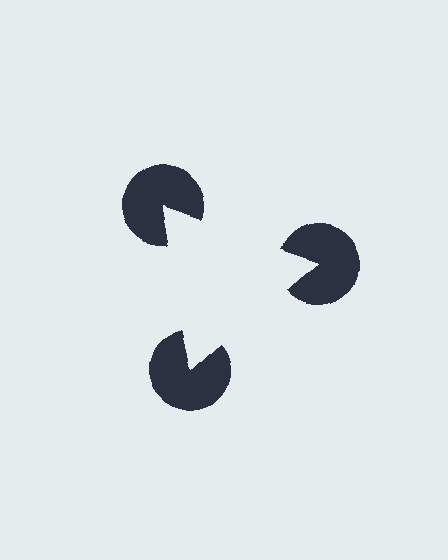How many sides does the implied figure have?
3 sides.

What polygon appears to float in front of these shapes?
An illusory triangle — its edges are inferred from the aligned wedge cuts in the pac-man discs, not physically drawn.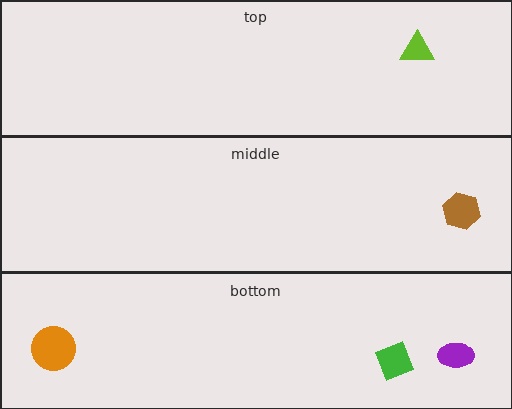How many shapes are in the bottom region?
3.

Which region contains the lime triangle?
The top region.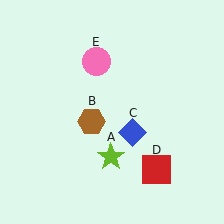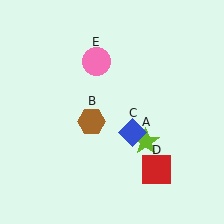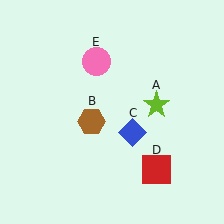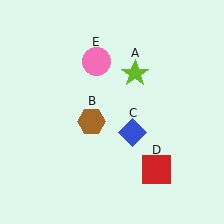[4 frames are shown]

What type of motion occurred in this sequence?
The lime star (object A) rotated counterclockwise around the center of the scene.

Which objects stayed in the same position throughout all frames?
Brown hexagon (object B) and blue diamond (object C) and red square (object D) and pink circle (object E) remained stationary.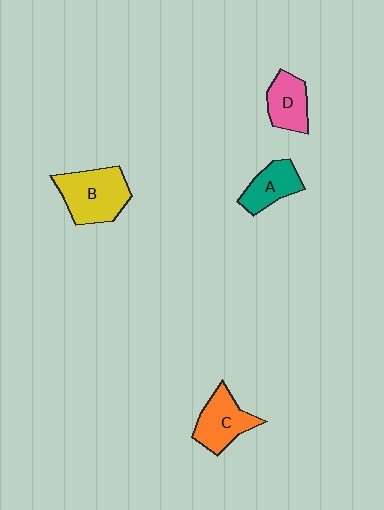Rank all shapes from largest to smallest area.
From largest to smallest: B (yellow), C (orange), D (pink), A (teal).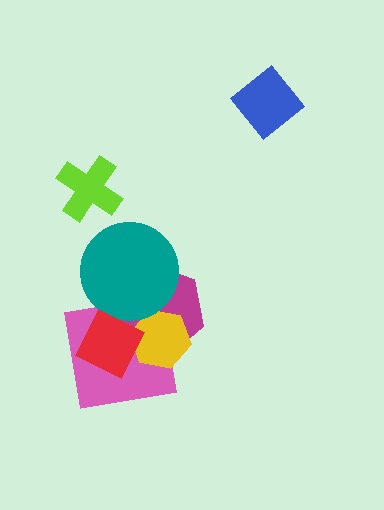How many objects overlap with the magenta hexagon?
4 objects overlap with the magenta hexagon.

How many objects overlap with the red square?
3 objects overlap with the red square.